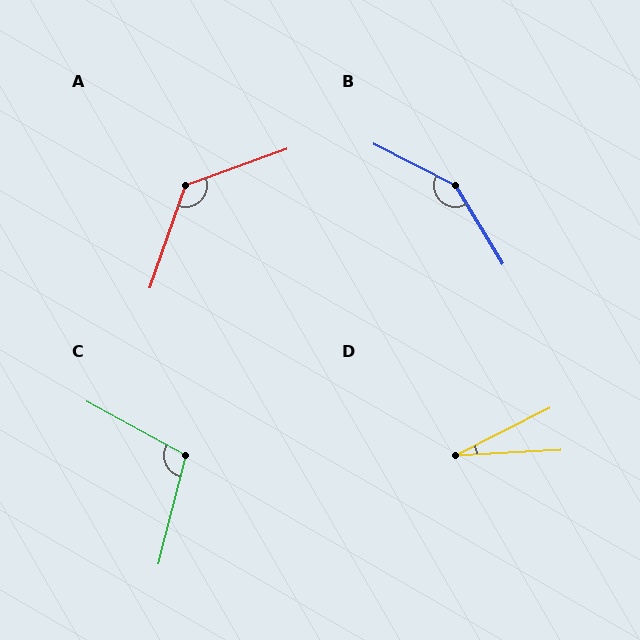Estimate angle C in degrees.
Approximately 104 degrees.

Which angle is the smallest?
D, at approximately 24 degrees.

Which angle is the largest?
B, at approximately 148 degrees.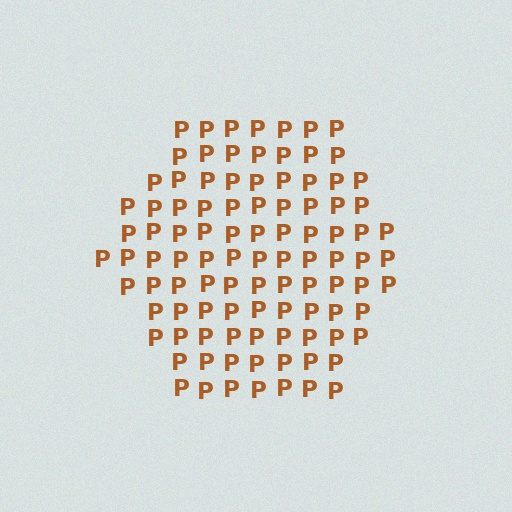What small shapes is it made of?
It is made of small letter P's.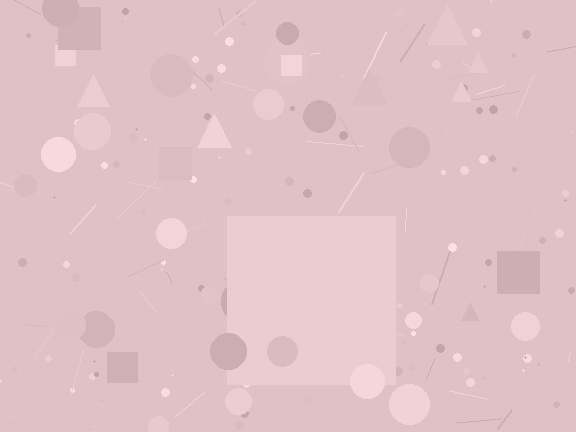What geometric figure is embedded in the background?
A square is embedded in the background.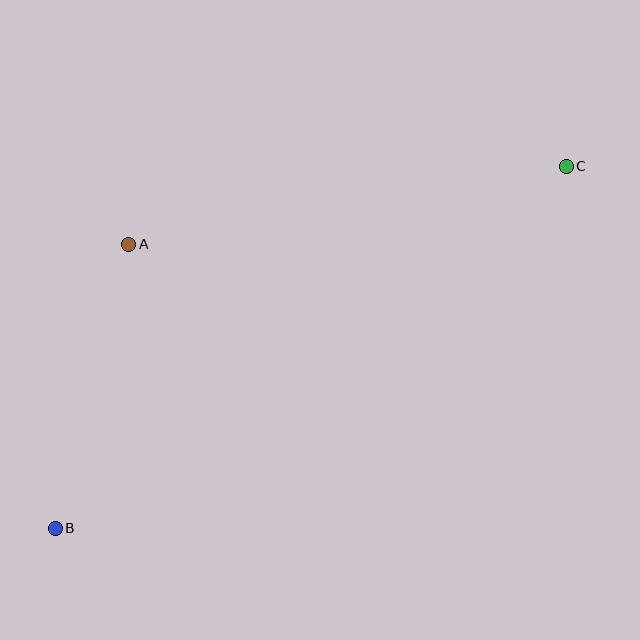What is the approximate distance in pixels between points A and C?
The distance between A and C is approximately 444 pixels.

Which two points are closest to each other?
Points A and B are closest to each other.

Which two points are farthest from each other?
Points B and C are farthest from each other.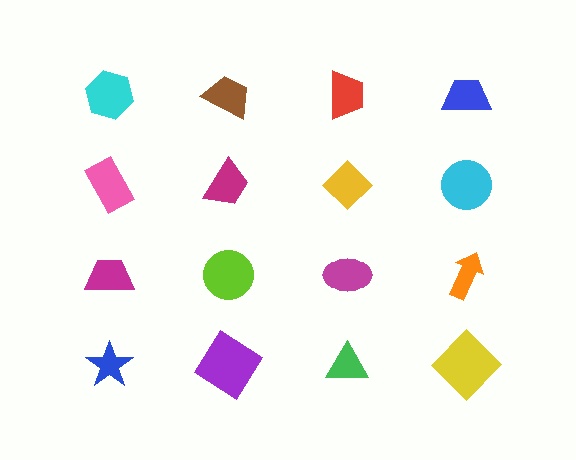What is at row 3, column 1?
A magenta trapezoid.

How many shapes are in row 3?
4 shapes.